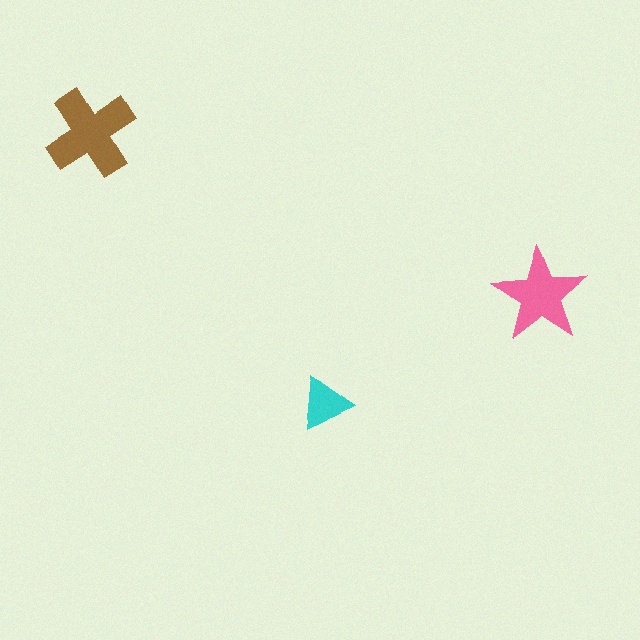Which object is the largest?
The brown cross.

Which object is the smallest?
The cyan triangle.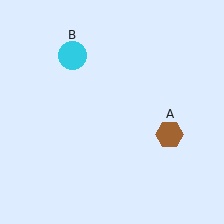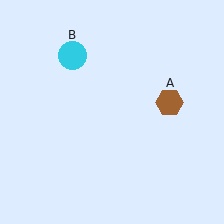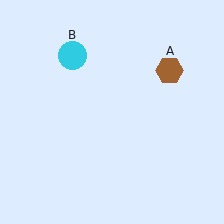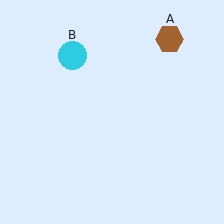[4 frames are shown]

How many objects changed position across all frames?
1 object changed position: brown hexagon (object A).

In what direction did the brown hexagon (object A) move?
The brown hexagon (object A) moved up.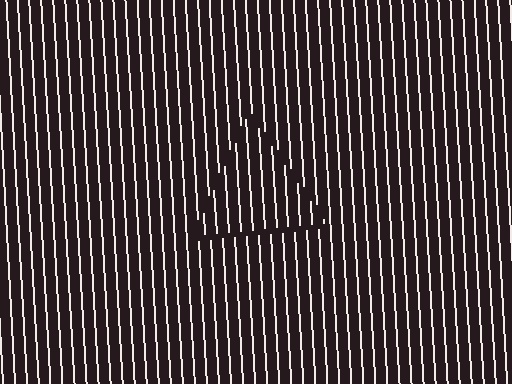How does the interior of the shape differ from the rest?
The interior of the shape contains the same grating, shifted by half a period — the contour is defined by the phase discontinuity where line-ends from the inner and outer gratings abut.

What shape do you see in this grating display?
An illusory triangle. The interior of the shape contains the same grating, shifted by half a period — the contour is defined by the phase discontinuity where line-ends from the inner and outer gratings abut.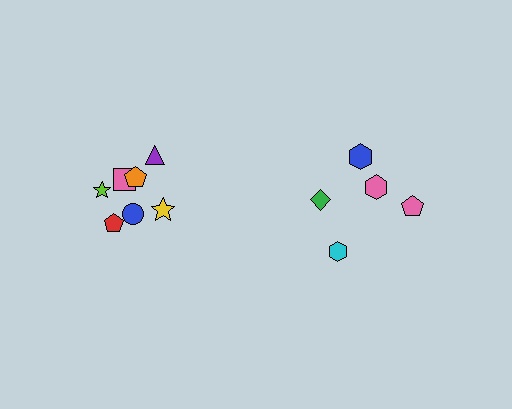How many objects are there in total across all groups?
There are 12 objects.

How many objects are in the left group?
There are 7 objects.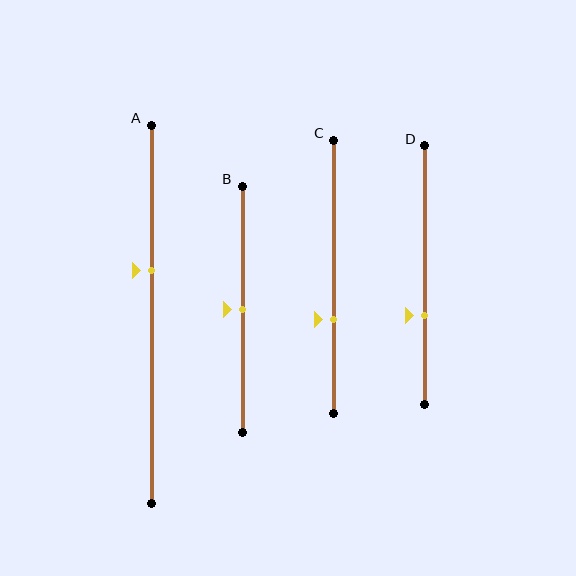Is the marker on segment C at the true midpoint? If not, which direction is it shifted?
No, the marker on segment C is shifted downward by about 16% of the segment length.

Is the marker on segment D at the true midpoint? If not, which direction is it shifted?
No, the marker on segment D is shifted downward by about 16% of the segment length.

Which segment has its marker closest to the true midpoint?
Segment B has its marker closest to the true midpoint.